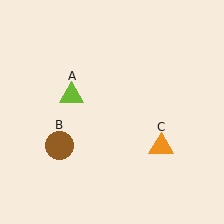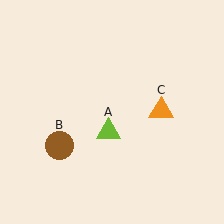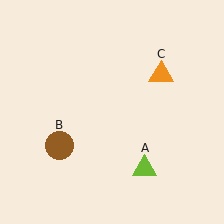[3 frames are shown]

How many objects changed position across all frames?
2 objects changed position: lime triangle (object A), orange triangle (object C).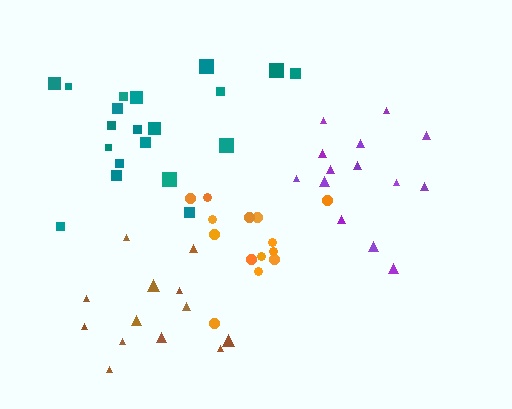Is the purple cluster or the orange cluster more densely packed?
Orange.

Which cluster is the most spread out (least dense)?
Teal.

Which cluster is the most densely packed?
Orange.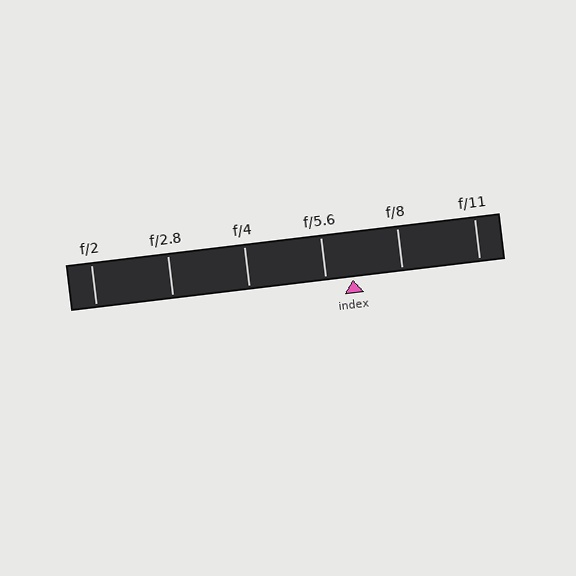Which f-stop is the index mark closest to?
The index mark is closest to f/5.6.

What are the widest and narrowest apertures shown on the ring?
The widest aperture shown is f/2 and the narrowest is f/11.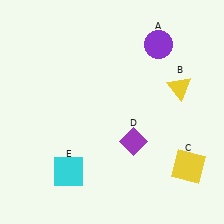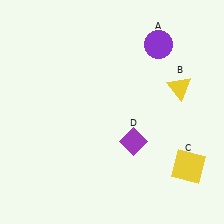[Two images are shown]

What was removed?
The cyan square (E) was removed in Image 2.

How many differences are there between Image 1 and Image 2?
There is 1 difference between the two images.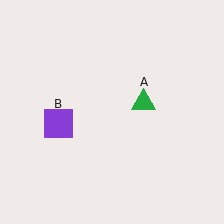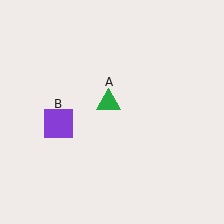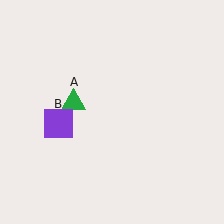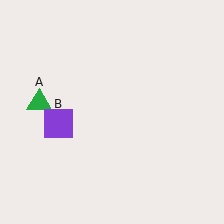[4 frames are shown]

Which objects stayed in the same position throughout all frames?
Purple square (object B) remained stationary.